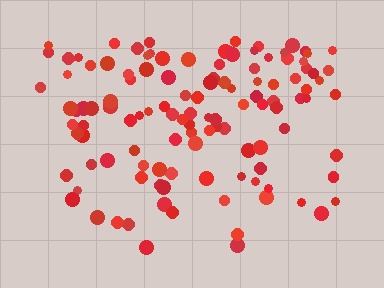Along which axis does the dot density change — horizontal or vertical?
Vertical.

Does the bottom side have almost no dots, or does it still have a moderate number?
Still a moderate number, just noticeably fewer than the top.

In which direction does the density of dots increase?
From bottom to top, with the top side densest.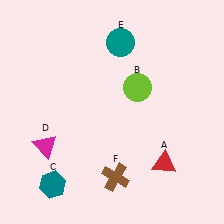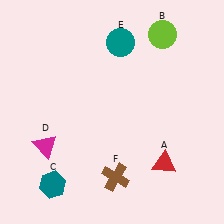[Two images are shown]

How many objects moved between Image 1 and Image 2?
1 object moved between the two images.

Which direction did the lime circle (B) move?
The lime circle (B) moved up.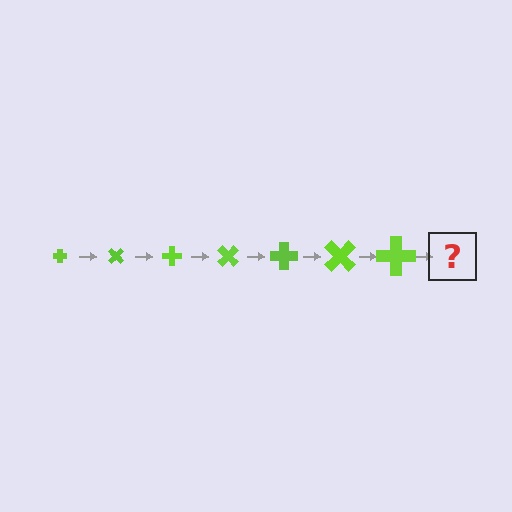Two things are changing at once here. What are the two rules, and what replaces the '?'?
The two rules are that the cross grows larger each step and it rotates 45 degrees each step. The '?' should be a cross, larger than the previous one and rotated 315 degrees from the start.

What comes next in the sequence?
The next element should be a cross, larger than the previous one and rotated 315 degrees from the start.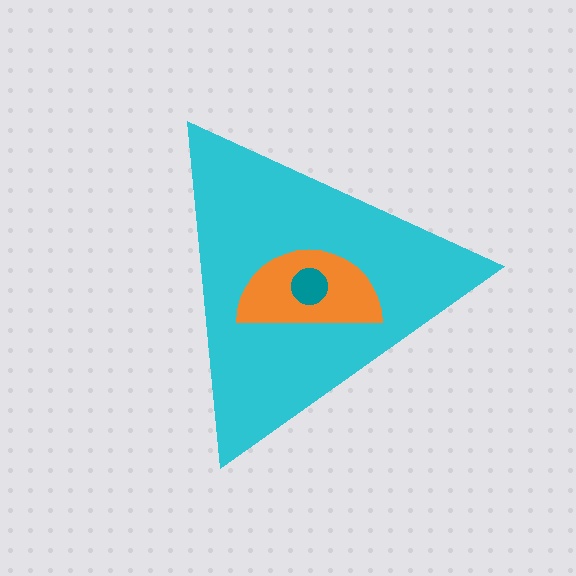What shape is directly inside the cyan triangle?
The orange semicircle.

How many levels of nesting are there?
3.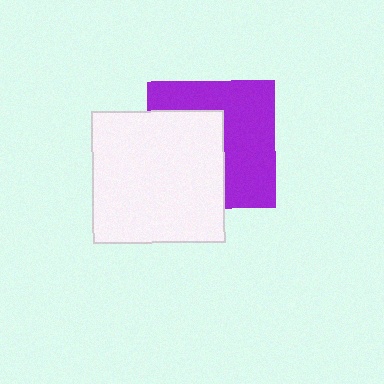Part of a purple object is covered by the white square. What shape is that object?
It is a square.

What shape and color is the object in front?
The object in front is a white square.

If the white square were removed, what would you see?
You would see the complete purple square.